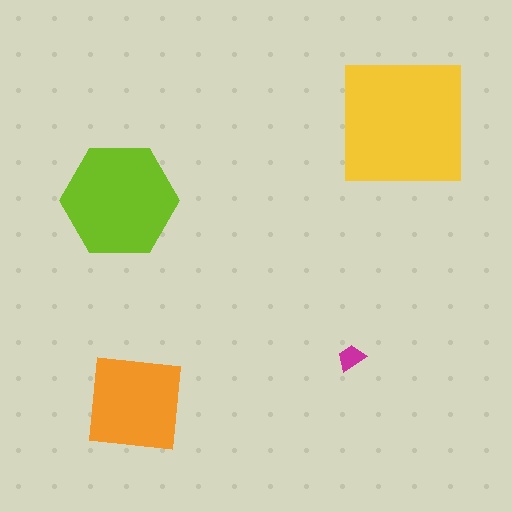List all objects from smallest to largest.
The magenta trapezoid, the orange square, the lime hexagon, the yellow square.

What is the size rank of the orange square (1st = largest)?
3rd.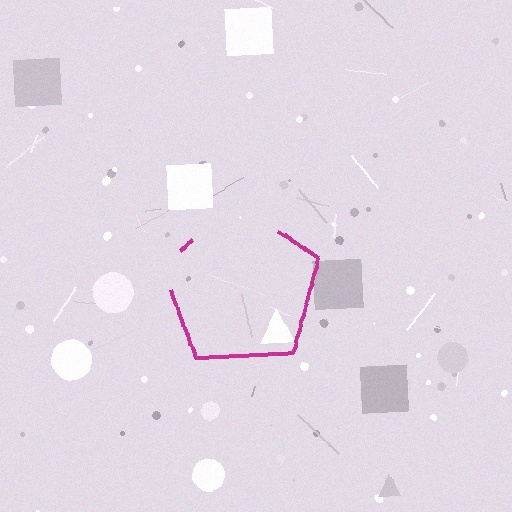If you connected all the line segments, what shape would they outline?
They would outline a pentagon.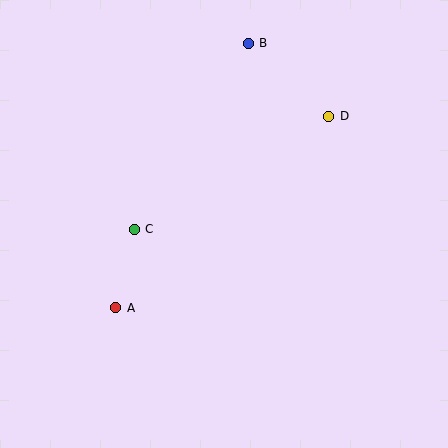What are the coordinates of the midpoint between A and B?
The midpoint between A and B is at (182, 176).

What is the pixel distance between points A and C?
The distance between A and C is 81 pixels.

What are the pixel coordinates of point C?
Point C is at (134, 229).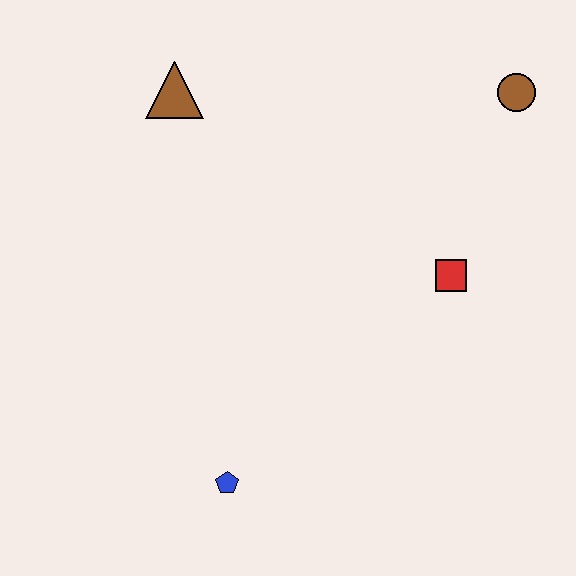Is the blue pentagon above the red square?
No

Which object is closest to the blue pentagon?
The red square is closest to the blue pentagon.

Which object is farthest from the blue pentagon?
The brown circle is farthest from the blue pentagon.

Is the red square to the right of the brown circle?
No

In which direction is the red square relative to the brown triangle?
The red square is to the right of the brown triangle.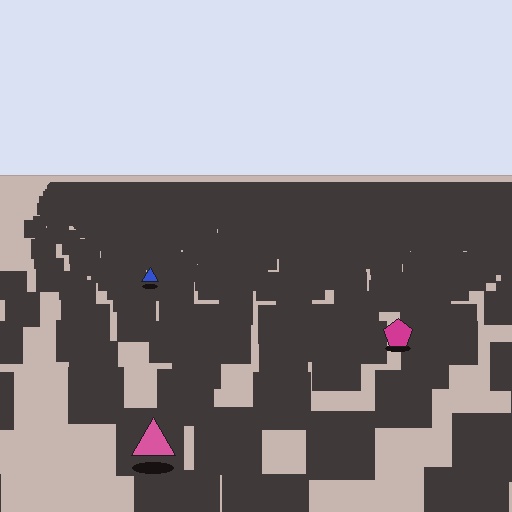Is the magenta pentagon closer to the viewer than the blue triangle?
Yes. The magenta pentagon is closer — you can tell from the texture gradient: the ground texture is coarser near it.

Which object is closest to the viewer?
The pink triangle is closest. The texture marks near it are larger and more spread out.